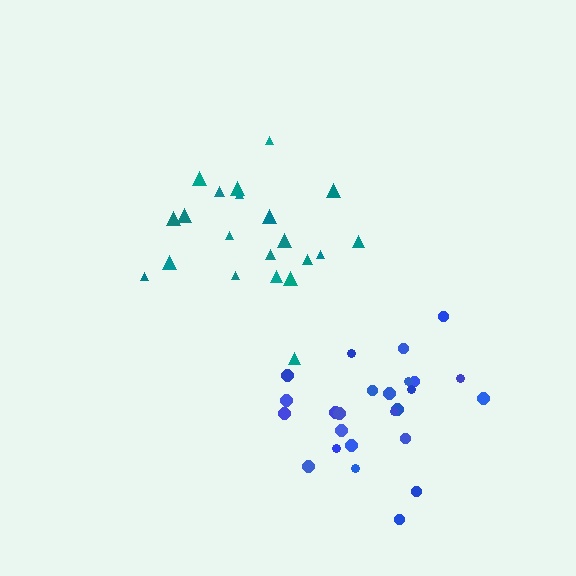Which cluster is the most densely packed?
Blue.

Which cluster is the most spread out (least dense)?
Teal.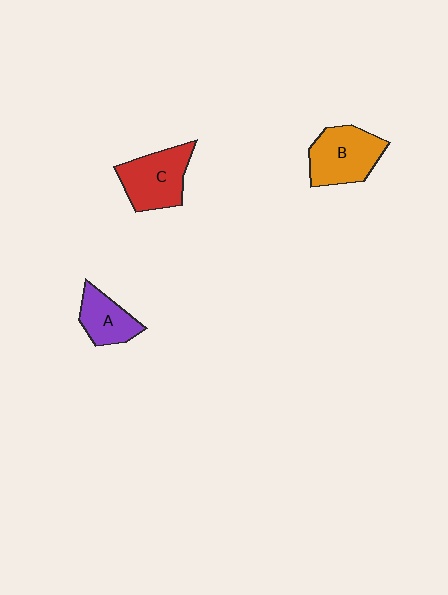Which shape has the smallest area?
Shape A (purple).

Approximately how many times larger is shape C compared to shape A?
Approximately 1.4 times.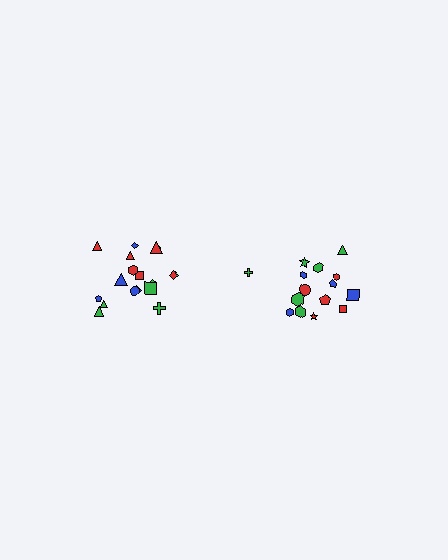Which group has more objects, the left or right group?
The left group.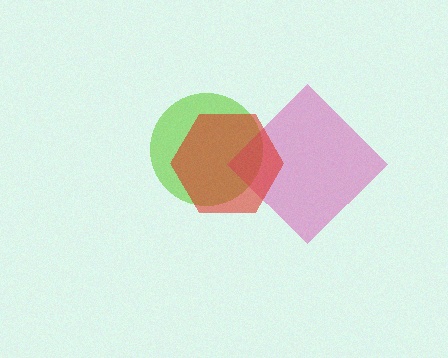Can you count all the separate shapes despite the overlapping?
Yes, there are 3 separate shapes.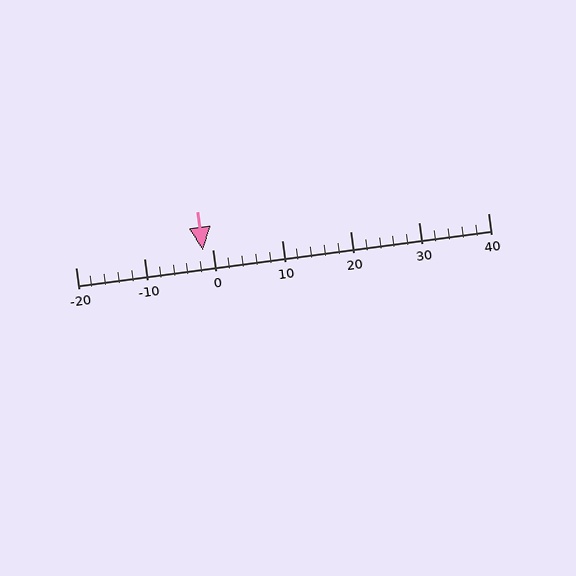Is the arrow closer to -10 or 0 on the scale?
The arrow is closer to 0.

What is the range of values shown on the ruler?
The ruler shows values from -20 to 40.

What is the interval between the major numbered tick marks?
The major tick marks are spaced 10 units apart.